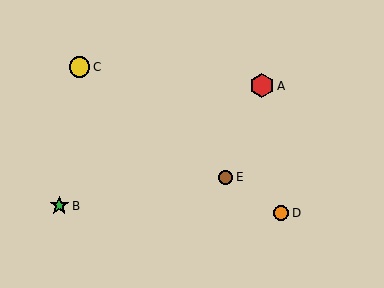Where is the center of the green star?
The center of the green star is at (59, 206).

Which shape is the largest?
The red hexagon (labeled A) is the largest.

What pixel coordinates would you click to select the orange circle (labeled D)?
Click at (281, 213) to select the orange circle D.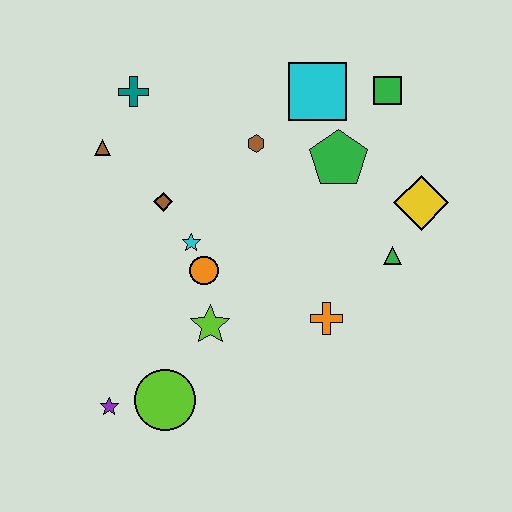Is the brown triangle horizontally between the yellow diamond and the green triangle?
No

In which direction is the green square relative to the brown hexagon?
The green square is to the right of the brown hexagon.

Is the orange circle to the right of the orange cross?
No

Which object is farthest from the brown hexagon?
The purple star is farthest from the brown hexagon.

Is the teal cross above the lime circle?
Yes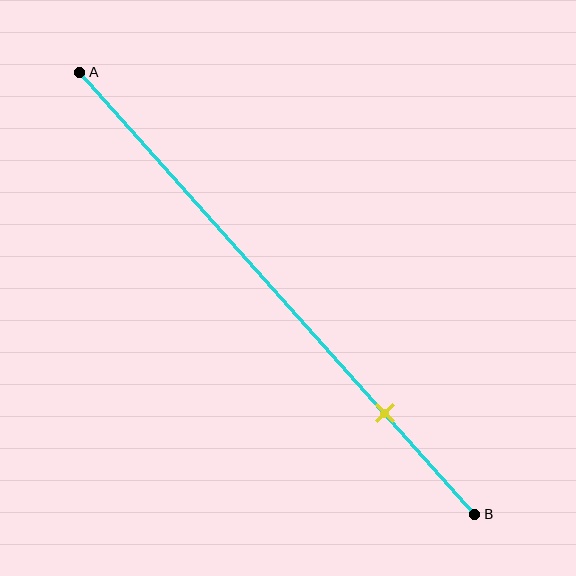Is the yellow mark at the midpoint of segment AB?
No, the mark is at about 75% from A, not at the 50% midpoint.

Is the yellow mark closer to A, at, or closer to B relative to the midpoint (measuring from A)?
The yellow mark is closer to point B than the midpoint of segment AB.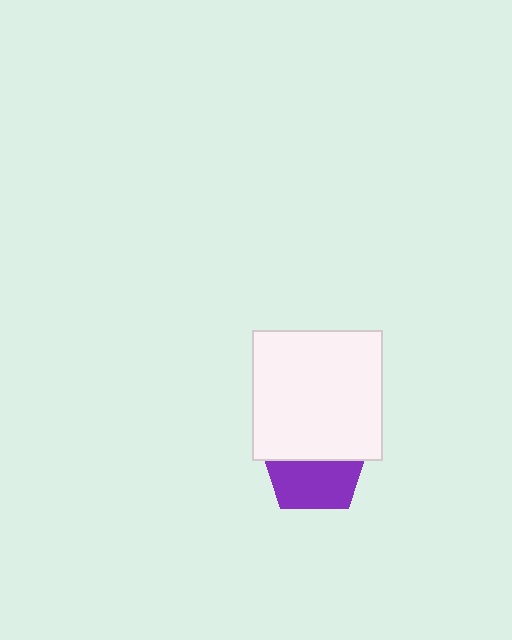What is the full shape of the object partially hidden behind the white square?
The partially hidden object is a purple pentagon.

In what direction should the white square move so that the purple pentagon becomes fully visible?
The white square should move up. That is the shortest direction to clear the overlap and leave the purple pentagon fully visible.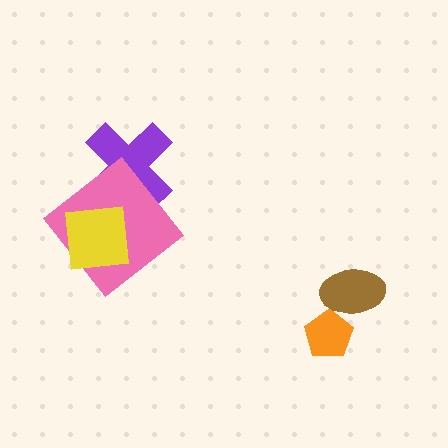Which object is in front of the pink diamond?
The yellow square is in front of the pink diamond.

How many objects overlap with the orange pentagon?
1 object overlaps with the orange pentagon.